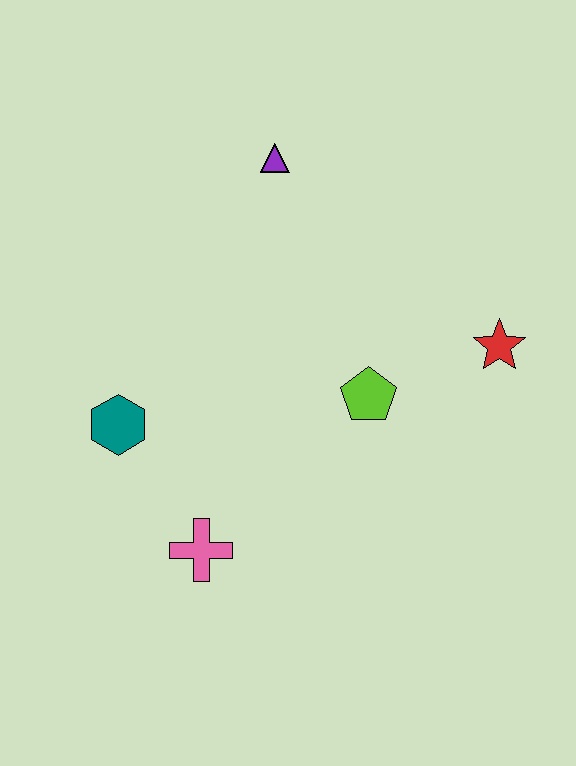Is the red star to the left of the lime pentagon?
No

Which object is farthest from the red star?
The teal hexagon is farthest from the red star.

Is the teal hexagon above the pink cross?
Yes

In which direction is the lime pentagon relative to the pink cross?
The lime pentagon is to the right of the pink cross.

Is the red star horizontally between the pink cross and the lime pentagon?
No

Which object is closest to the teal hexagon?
The pink cross is closest to the teal hexagon.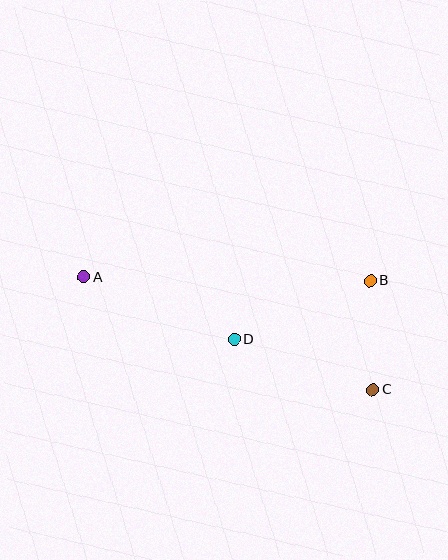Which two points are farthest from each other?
Points A and C are farthest from each other.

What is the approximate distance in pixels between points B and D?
The distance between B and D is approximately 148 pixels.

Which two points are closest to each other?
Points B and C are closest to each other.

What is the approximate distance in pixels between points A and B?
The distance between A and B is approximately 287 pixels.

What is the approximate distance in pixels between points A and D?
The distance between A and D is approximately 163 pixels.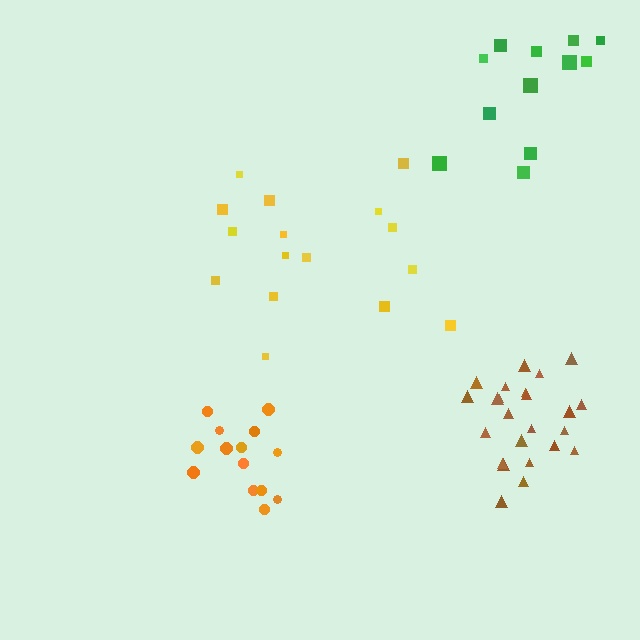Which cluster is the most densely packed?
Brown.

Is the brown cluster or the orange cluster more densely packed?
Brown.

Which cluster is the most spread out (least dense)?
Yellow.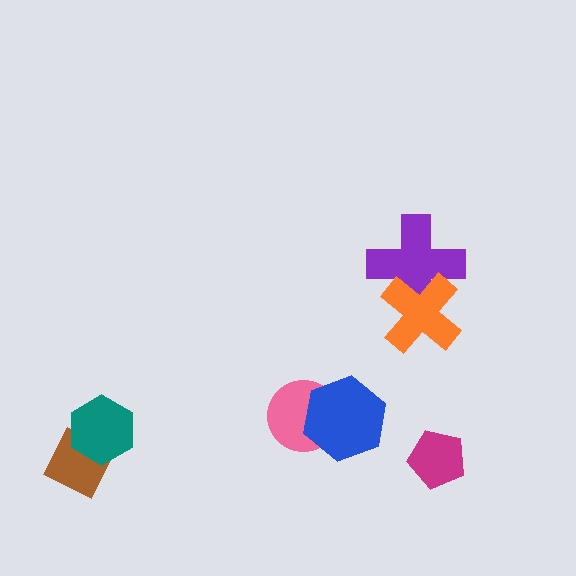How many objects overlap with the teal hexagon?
1 object overlaps with the teal hexagon.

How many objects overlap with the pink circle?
1 object overlaps with the pink circle.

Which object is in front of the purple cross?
The orange cross is in front of the purple cross.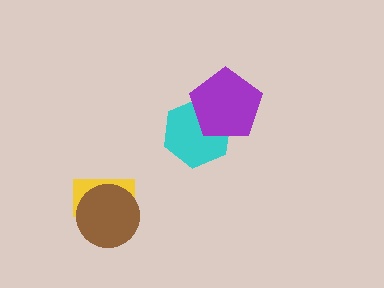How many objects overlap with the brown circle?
1 object overlaps with the brown circle.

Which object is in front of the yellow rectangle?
The brown circle is in front of the yellow rectangle.